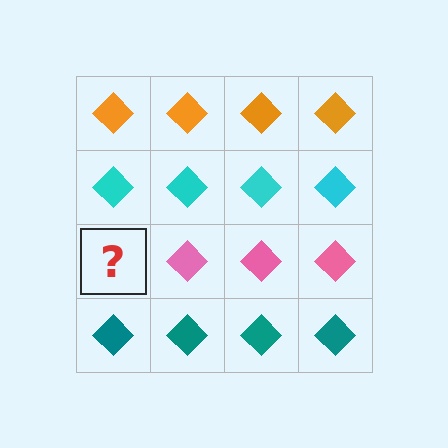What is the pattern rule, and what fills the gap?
The rule is that each row has a consistent color. The gap should be filled with a pink diamond.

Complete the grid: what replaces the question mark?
The question mark should be replaced with a pink diamond.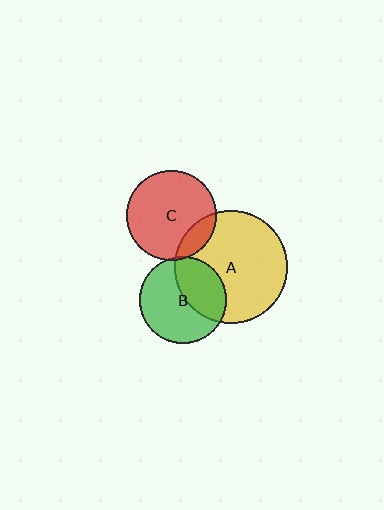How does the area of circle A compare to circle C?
Approximately 1.6 times.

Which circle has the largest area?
Circle A (yellow).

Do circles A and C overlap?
Yes.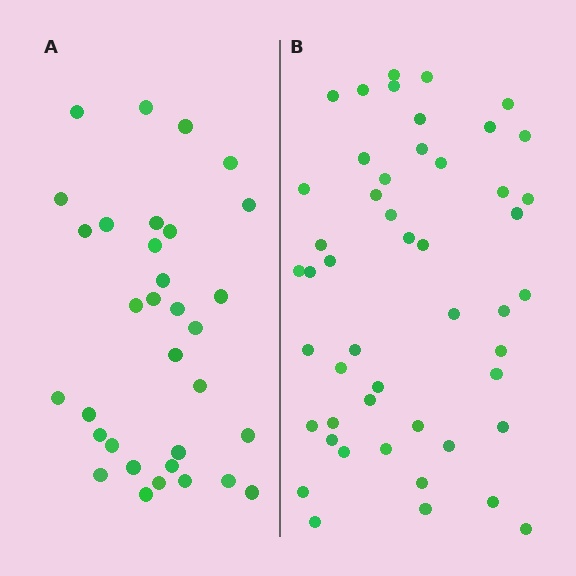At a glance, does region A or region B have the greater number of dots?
Region B (the right region) has more dots.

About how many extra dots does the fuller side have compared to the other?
Region B has approximately 15 more dots than region A.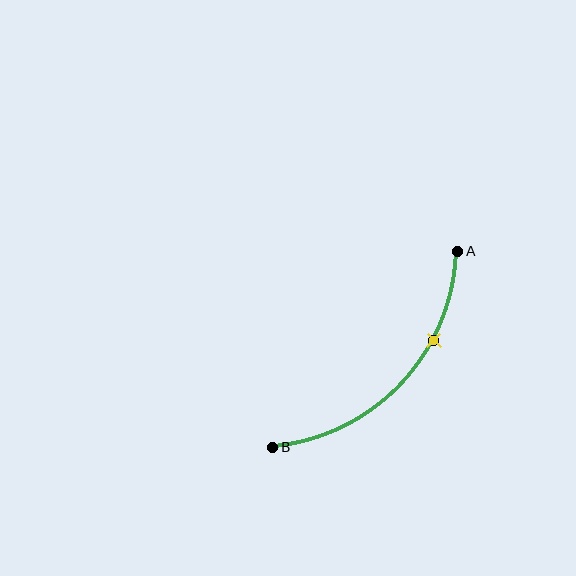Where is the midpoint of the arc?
The arc midpoint is the point on the curve farthest from the straight line joining A and B. It sits below and to the right of that line.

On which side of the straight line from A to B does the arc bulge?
The arc bulges below and to the right of the straight line connecting A and B.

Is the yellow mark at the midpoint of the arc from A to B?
No. The yellow mark lies on the arc but is closer to endpoint A. The arc midpoint would be at the point on the curve equidistant along the arc from both A and B.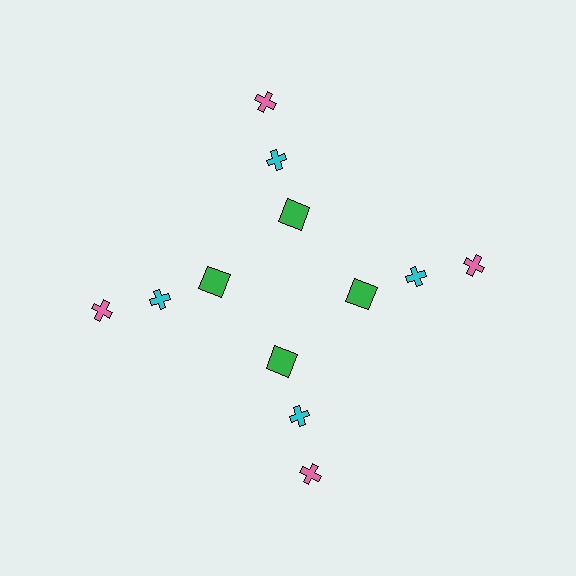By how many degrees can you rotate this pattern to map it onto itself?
The pattern maps onto itself every 90 degrees of rotation.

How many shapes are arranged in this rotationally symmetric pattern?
There are 12 shapes, arranged in 4 groups of 3.